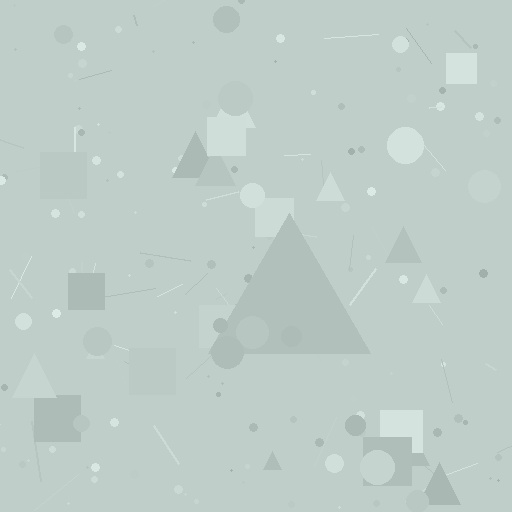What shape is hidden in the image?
A triangle is hidden in the image.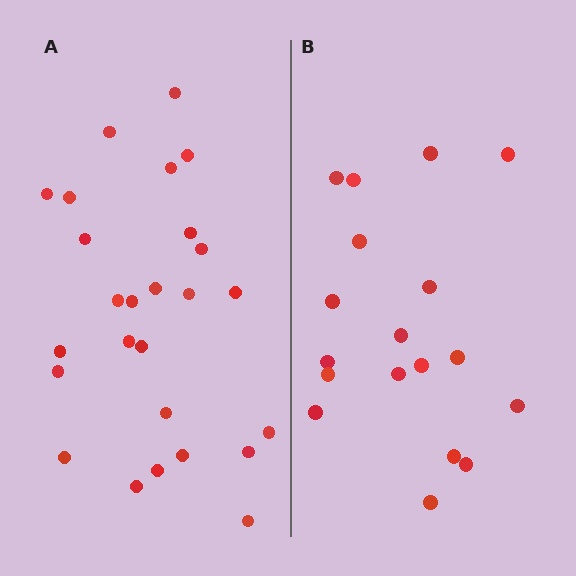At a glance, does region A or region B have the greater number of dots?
Region A (the left region) has more dots.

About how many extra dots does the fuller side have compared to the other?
Region A has roughly 8 or so more dots than region B.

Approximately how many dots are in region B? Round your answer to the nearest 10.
About 20 dots. (The exact count is 18, which rounds to 20.)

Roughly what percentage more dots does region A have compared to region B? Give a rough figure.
About 45% more.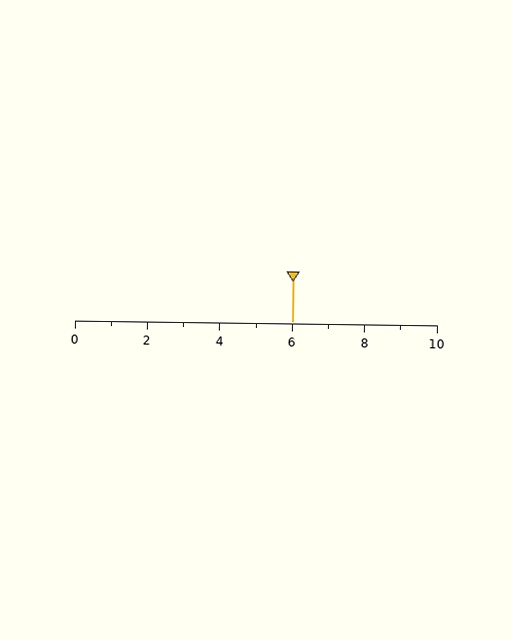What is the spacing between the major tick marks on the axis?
The major ticks are spaced 2 apart.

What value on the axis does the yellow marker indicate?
The marker indicates approximately 6.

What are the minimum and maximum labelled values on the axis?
The axis runs from 0 to 10.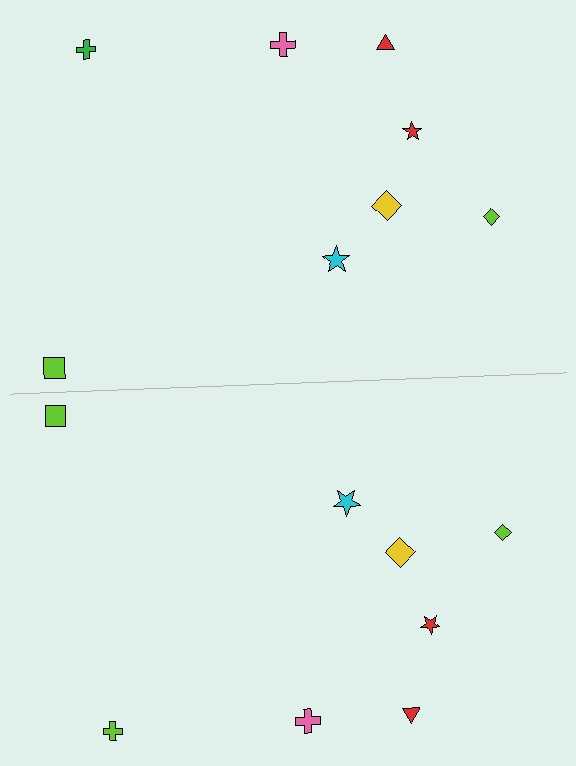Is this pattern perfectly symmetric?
No, the pattern is not perfectly symmetric. The lime cross on the bottom side breaks the symmetry — its mirror counterpart is green.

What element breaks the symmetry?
The lime cross on the bottom side breaks the symmetry — its mirror counterpart is green.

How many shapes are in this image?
There are 16 shapes in this image.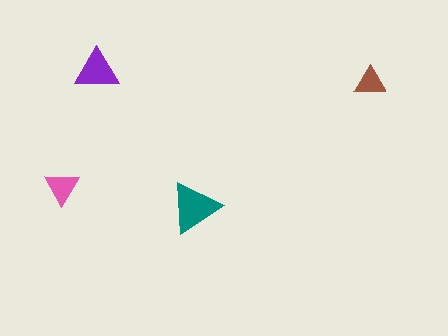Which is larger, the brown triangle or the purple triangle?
The purple one.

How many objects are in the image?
There are 4 objects in the image.